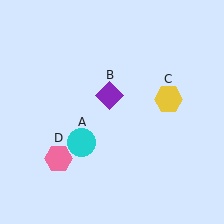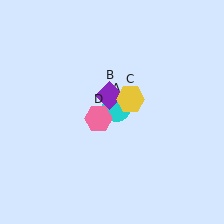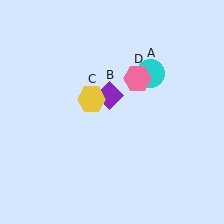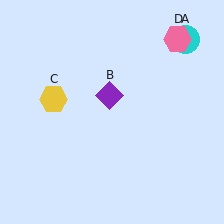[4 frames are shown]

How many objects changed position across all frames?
3 objects changed position: cyan circle (object A), yellow hexagon (object C), pink hexagon (object D).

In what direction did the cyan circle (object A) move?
The cyan circle (object A) moved up and to the right.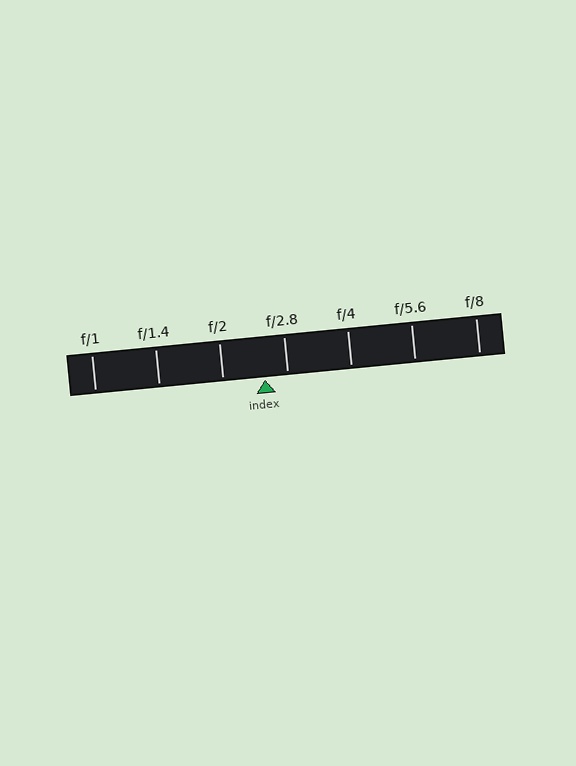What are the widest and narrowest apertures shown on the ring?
The widest aperture shown is f/1 and the narrowest is f/8.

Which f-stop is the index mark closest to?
The index mark is closest to f/2.8.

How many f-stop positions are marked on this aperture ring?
There are 7 f-stop positions marked.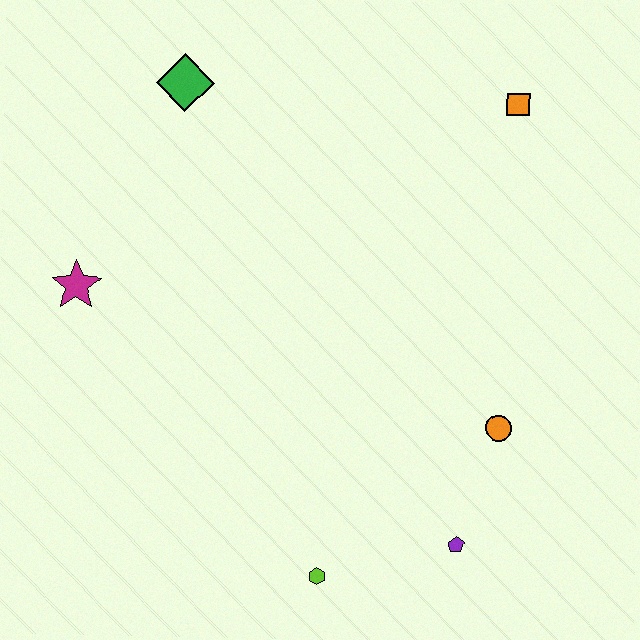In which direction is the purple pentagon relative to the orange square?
The purple pentagon is below the orange square.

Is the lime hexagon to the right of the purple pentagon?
No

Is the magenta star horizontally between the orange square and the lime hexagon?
No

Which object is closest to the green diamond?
The magenta star is closest to the green diamond.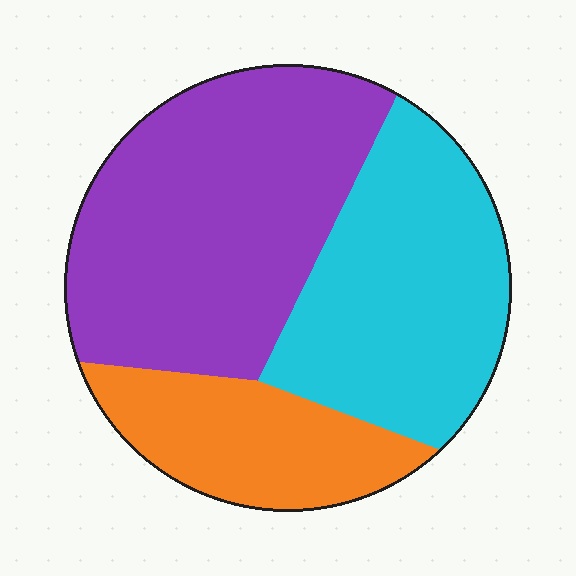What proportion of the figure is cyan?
Cyan covers roughly 35% of the figure.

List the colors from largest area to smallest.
From largest to smallest: purple, cyan, orange.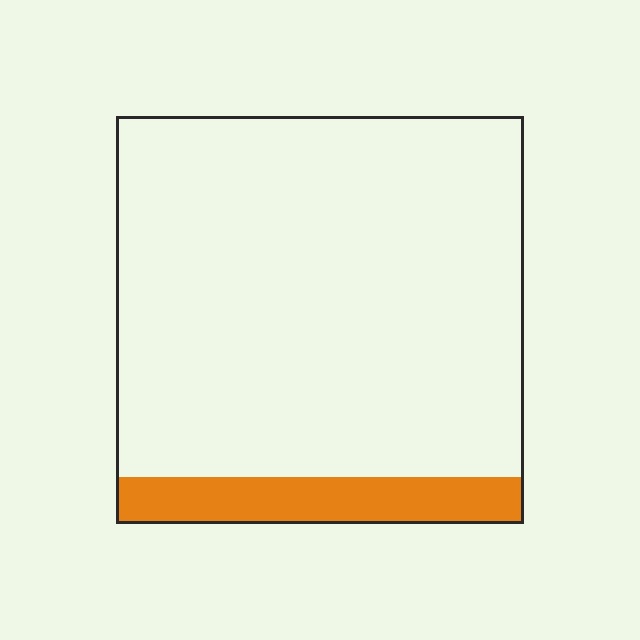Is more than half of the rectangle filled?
No.